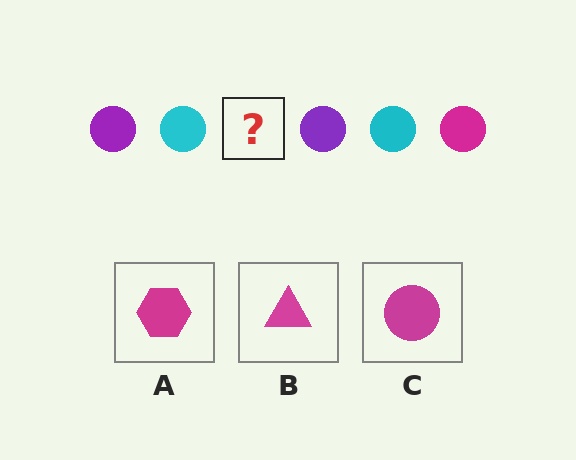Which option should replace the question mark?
Option C.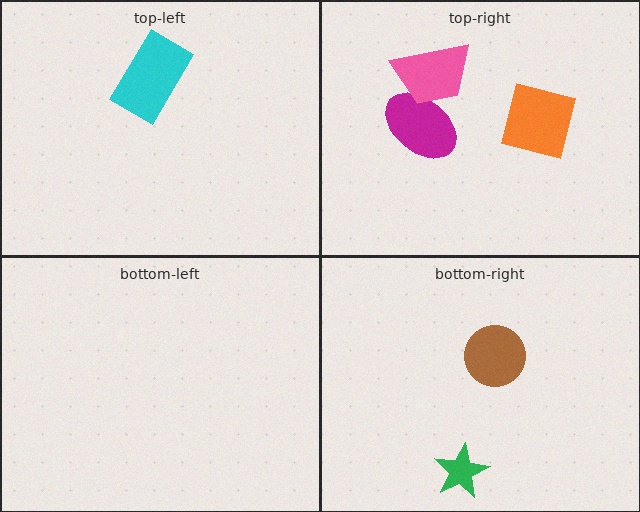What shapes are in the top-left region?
The cyan rectangle.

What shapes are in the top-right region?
The magenta ellipse, the orange square, the pink trapezoid.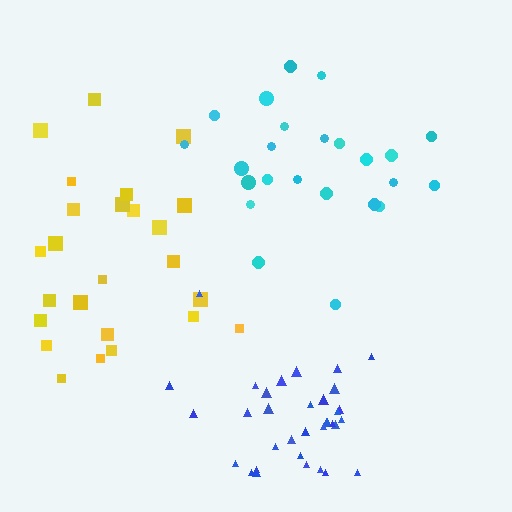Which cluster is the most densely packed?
Blue.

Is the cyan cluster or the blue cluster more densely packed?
Blue.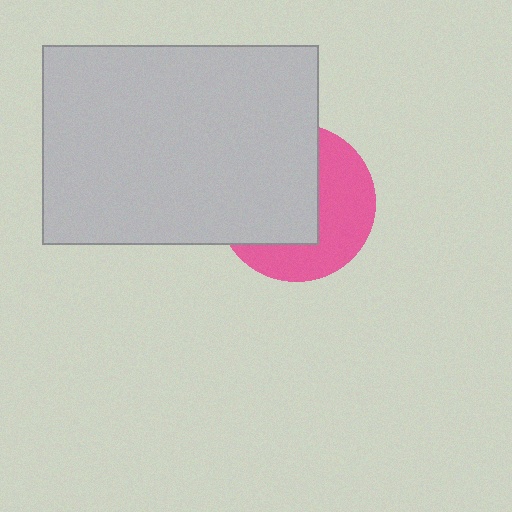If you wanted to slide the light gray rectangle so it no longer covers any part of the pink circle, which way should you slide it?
Slide it left — that is the most direct way to separate the two shapes.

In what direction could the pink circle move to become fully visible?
The pink circle could move right. That would shift it out from behind the light gray rectangle entirely.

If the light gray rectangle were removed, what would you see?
You would see the complete pink circle.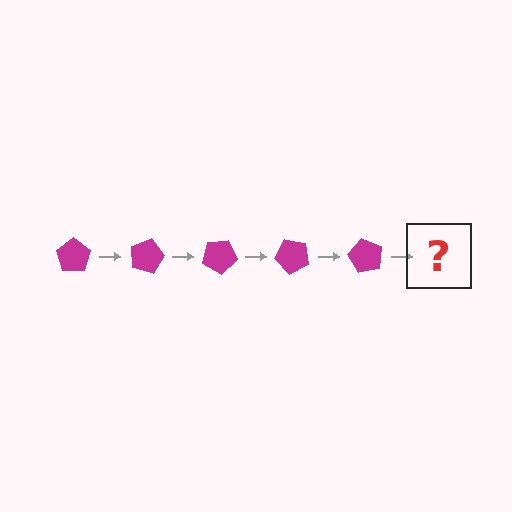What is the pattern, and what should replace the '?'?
The pattern is that the pentagon rotates 15 degrees each step. The '?' should be a magenta pentagon rotated 75 degrees.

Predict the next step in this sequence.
The next step is a magenta pentagon rotated 75 degrees.